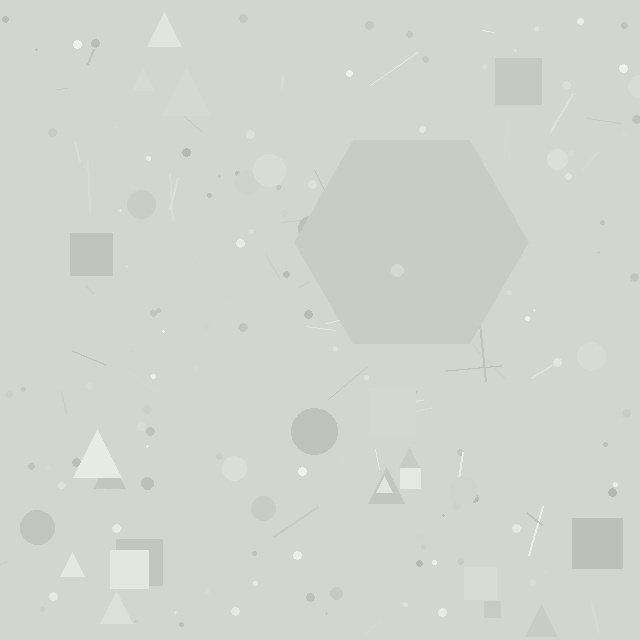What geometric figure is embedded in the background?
A hexagon is embedded in the background.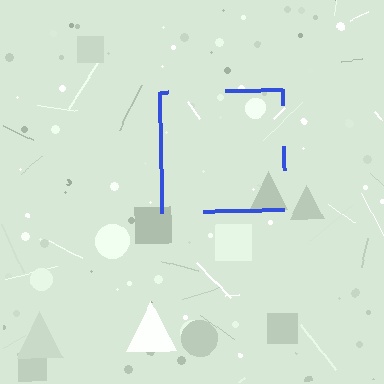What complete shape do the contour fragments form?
The contour fragments form a square.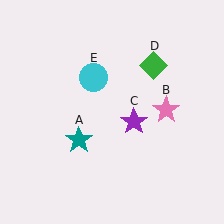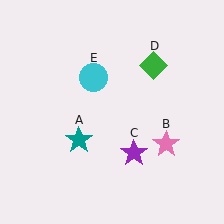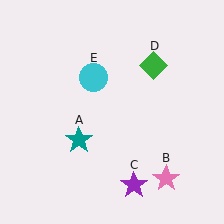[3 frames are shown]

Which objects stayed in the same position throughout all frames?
Teal star (object A) and green diamond (object D) and cyan circle (object E) remained stationary.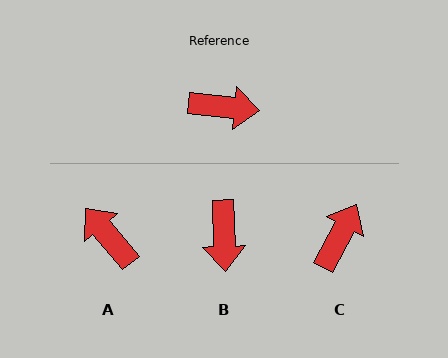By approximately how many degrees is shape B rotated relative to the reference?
Approximately 82 degrees clockwise.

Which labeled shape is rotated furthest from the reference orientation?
A, about 136 degrees away.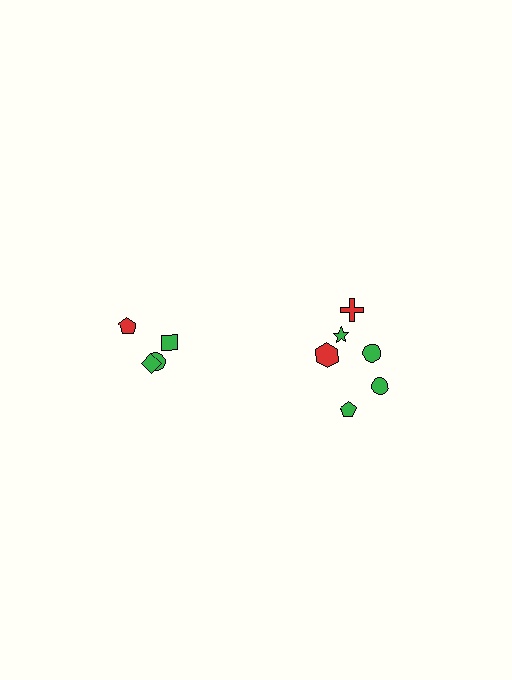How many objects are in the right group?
There are 6 objects.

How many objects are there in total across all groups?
There are 10 objects.